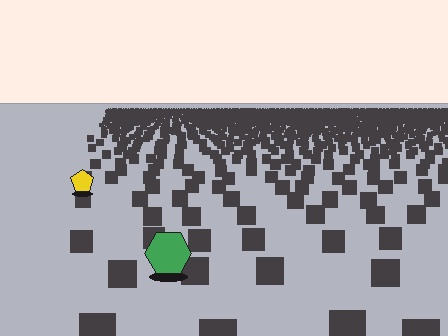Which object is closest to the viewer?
The green hexagon is closest. The texture marks near it are larger and more spread out.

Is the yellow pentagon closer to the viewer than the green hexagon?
No. The green hexagon is closer — you can tell from the texture gradient: the ground texture is coarser near it.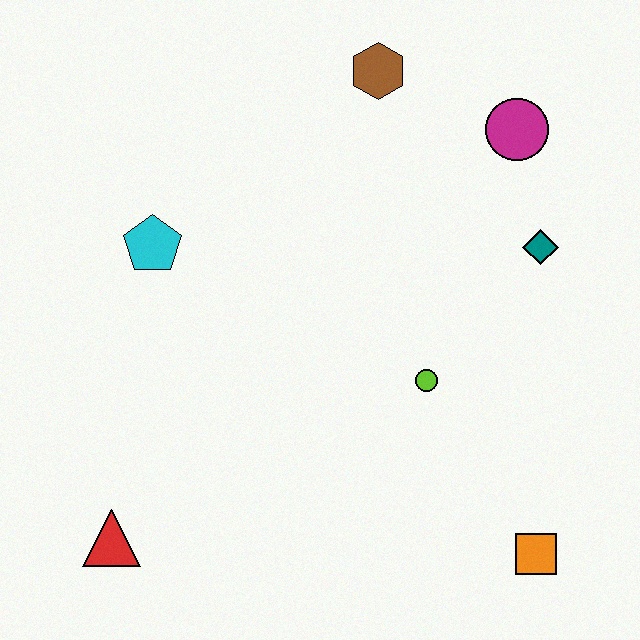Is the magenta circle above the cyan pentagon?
Yes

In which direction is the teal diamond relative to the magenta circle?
The teal diamond is below the magenta circle.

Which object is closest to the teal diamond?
The magenta circle is closest to the teal diamond.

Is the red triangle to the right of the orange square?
No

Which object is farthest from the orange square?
The brown hexagon is farthest from the orange square.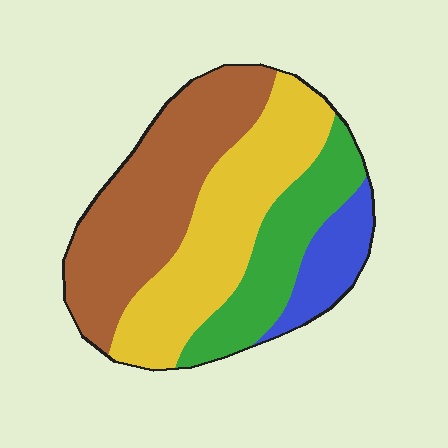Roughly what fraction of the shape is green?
Green takes up about one fifth (1/5) of the shape.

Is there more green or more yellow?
Yellow.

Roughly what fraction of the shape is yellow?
Yellow takes up about one third (1/3) of the shape.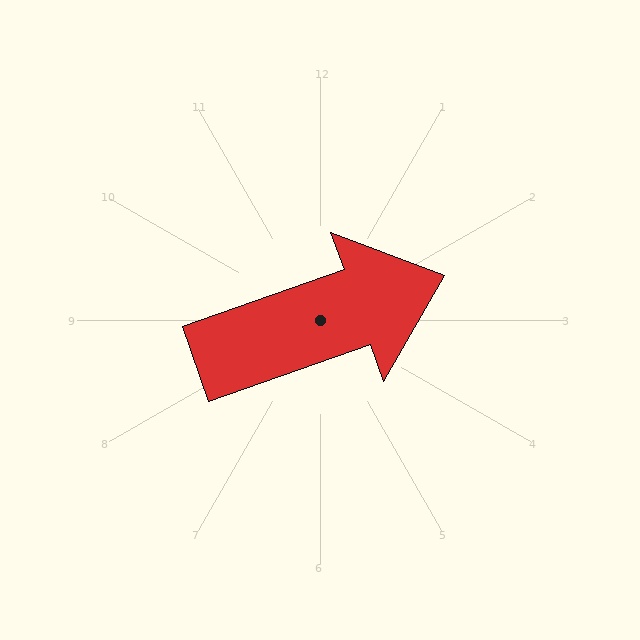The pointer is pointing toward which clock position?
Roughly 2 o'clock.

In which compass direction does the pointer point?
East.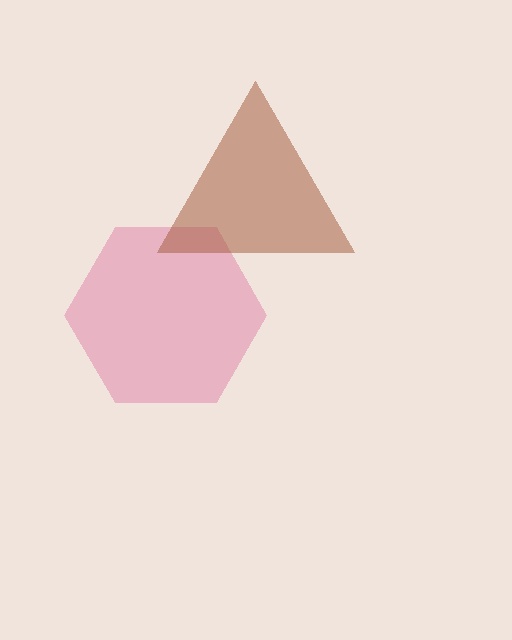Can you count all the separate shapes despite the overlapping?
Yes, there are 2 separate shapes.